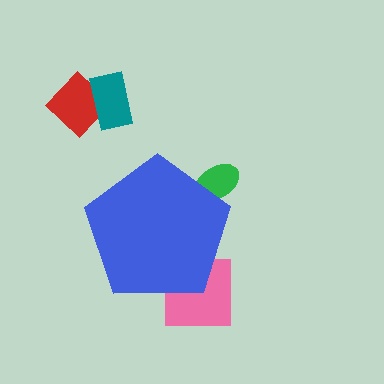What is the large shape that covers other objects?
A blue pentagon.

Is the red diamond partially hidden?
No, the red diamond is fully visible.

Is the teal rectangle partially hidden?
No, the teal rectangle is fully visible.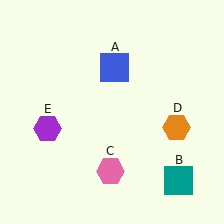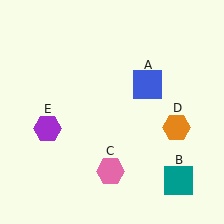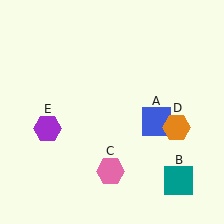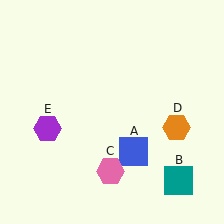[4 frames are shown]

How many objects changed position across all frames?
1 object changed position: blue square (object A).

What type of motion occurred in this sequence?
The blue square (object A) rotated clockwise around the center of the scene.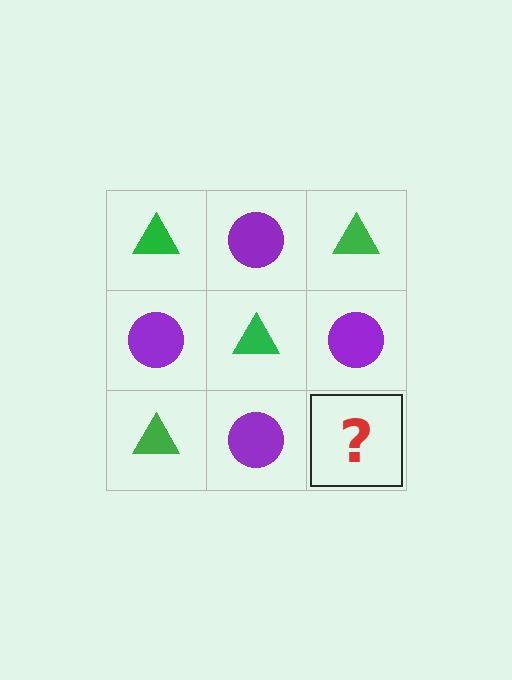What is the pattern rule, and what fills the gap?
The rule is that it alternates green triangle and purple circle in a checkerboard pattern. The gap should be filled with a green triangle.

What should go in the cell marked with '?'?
The missing cell should contain a green triangle.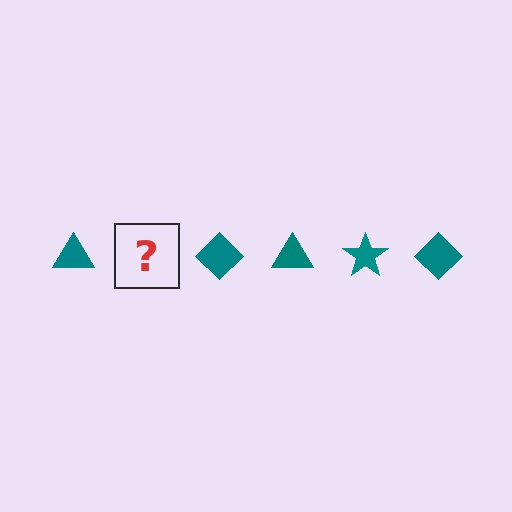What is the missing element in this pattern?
The missing element is a teal star.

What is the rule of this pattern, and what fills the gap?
The rule is that the pattern cycles through triangle, star, diamond shapes in teal. The gap should be filled with a teal star.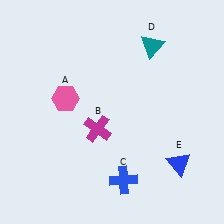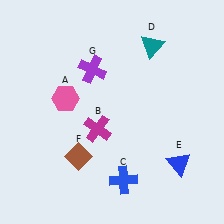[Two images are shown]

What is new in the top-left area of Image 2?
A purple cross (G) was added in the top-left area of Image 2.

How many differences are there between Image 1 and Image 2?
There are 2 differences between the two images.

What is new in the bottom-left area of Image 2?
A brown diamond (F) was added in the bottom-left area of Image 2.